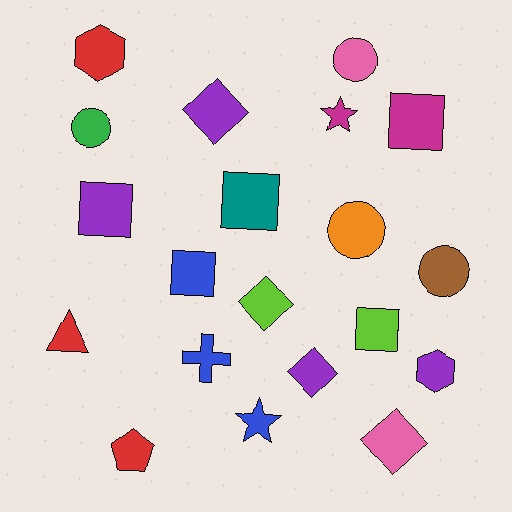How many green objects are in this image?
There is 1 green object.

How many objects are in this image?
There are 20 objects.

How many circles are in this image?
There are 4 circles.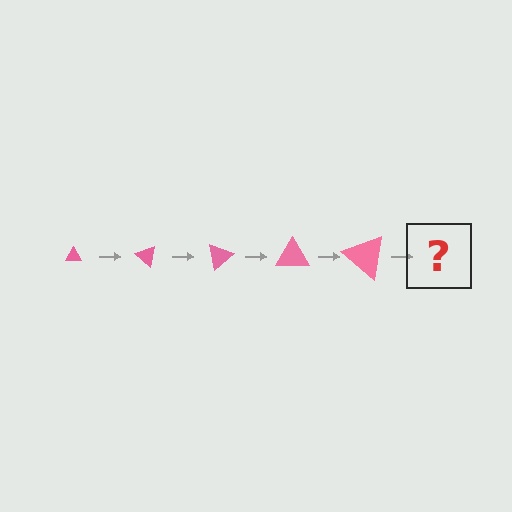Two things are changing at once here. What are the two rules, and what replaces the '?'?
The two rules are that the triangle grows larger each step and it rotates 40 degrees each step. The '?' should be a triangle, larger than the previous one and rotated 200 degrees from the start.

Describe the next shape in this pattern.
It should be a triangle, larger than the previous one and rotated 200 degrees from the start.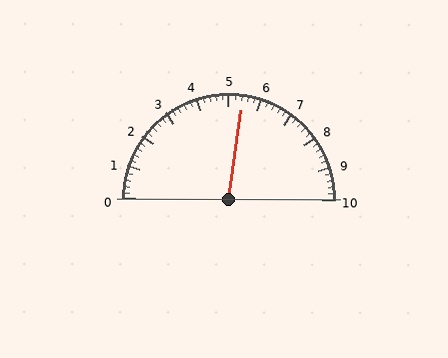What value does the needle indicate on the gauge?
The needle indicates approximately 5.4.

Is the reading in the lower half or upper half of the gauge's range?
The reading is in the upper half of the range (0 to 10).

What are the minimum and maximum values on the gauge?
The gauge ranges from 0 to 10.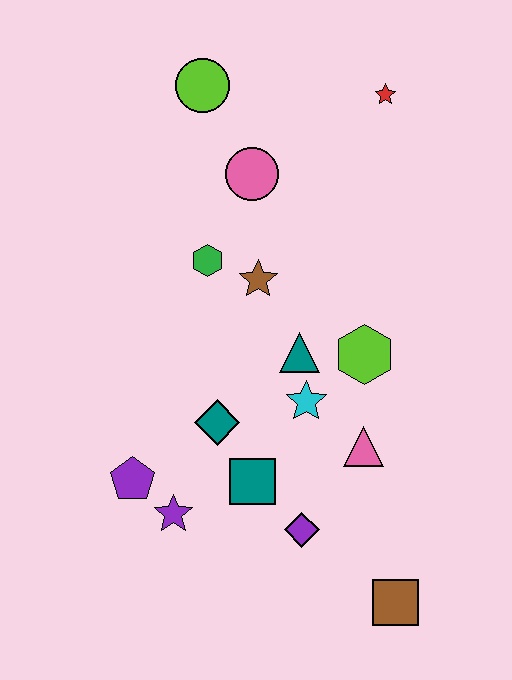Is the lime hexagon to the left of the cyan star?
No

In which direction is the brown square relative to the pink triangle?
The brown square is below the pink triangle.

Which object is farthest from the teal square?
The red star is farthest from the teal square.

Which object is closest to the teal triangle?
The cyan star is closest to the teal triangle.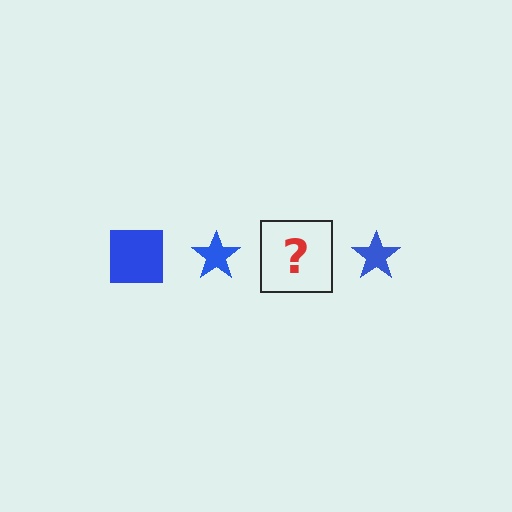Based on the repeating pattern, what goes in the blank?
The blank should be a blue square.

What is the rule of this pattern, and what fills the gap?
The rule is that the pattern cycles through square, star shapes in blue. The gap should be filled with a blue square.